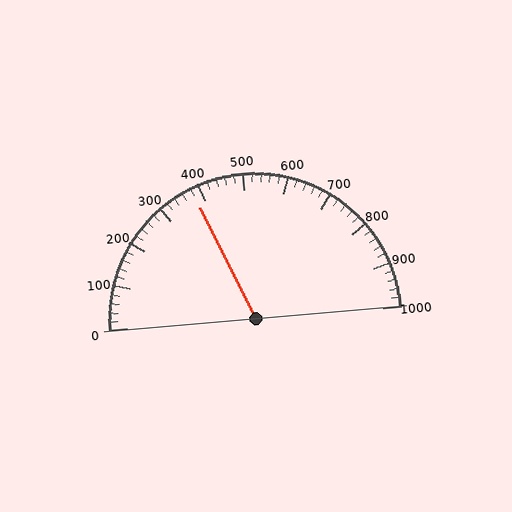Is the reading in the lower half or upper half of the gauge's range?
The reading is in the lower half of the range (0 to 1000).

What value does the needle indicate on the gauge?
The needle indicates approximately 380.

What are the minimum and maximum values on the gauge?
The gauge ranges from 0 to 1000.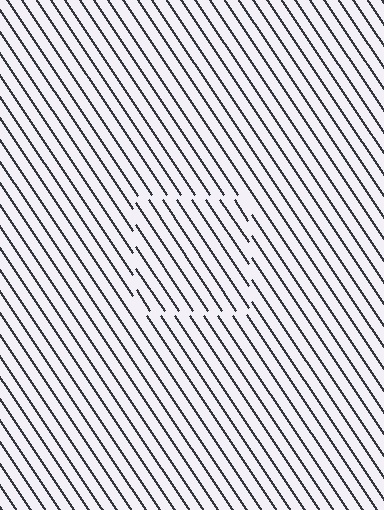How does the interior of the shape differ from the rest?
The interior of the shape contains the same grating, shifted by half a period — the contour is defined by the phase discontinuity where line-ends from the inner and outer gratings abut.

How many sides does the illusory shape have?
4 sides — the line-ends trace a square.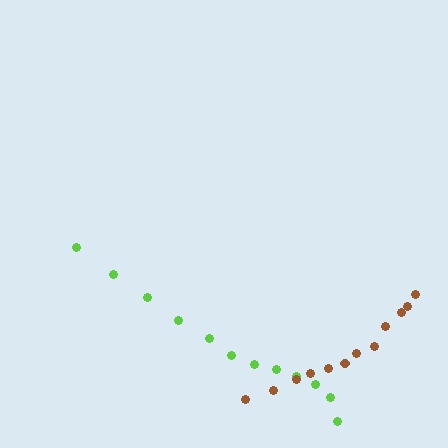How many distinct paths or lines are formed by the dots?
There are 2 distinct paths.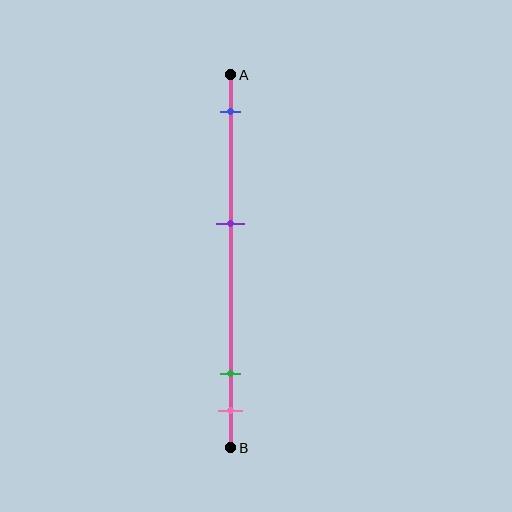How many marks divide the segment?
There are 4 marks dividing the segment.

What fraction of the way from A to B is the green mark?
The green mark is approximately 80% (0.8) of the way from A to B.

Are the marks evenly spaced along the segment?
No, the marks are not evenly spaced.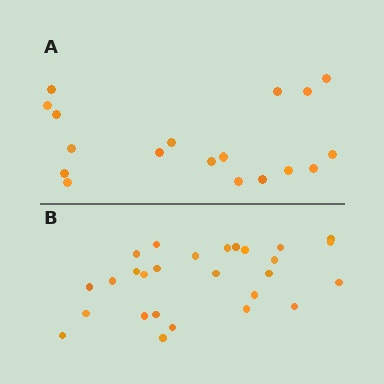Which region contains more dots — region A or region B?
Region B (the bottom region) has more dots.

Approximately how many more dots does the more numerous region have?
Region B has roughly 8 or so more dots than region A.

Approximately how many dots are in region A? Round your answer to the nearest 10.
About 20 dots. (The exact count is 18, which rounds to 20.)